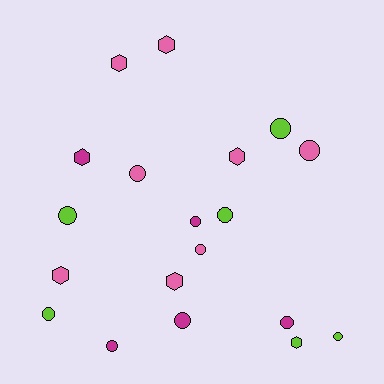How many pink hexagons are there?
There are 5 pink hexagons.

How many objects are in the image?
There are 19 objects.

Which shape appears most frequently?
Circle, with 12 objects.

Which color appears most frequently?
Pink, with 8 objects.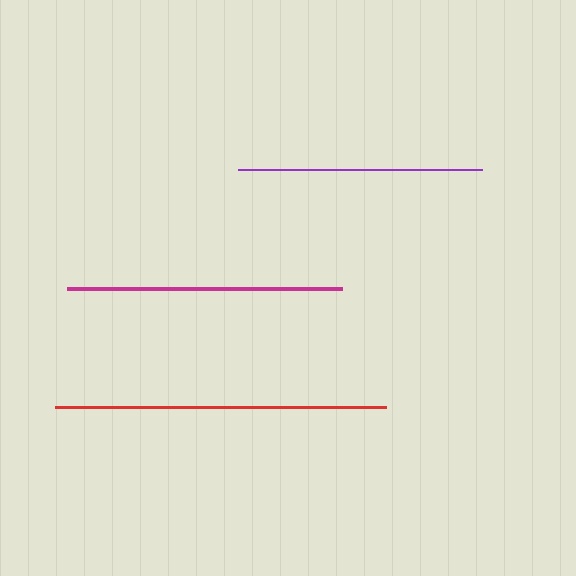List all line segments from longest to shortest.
From longest to shortest: red, magenta, purple.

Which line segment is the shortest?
The purple line is the shortest at approximately 244 pixels.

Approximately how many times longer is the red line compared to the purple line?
The red line is approximately 1.4 times the length of the purple line.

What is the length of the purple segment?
The purple segment is approximately 244 pixels long.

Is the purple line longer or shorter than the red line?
The red line is longer than the purple line.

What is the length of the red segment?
The red segment is approximately 331 pixels long.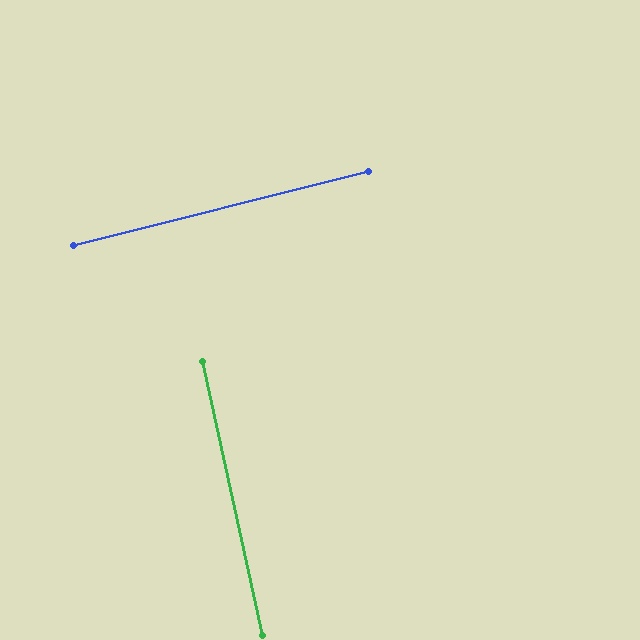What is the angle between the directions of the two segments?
Approximately 88 degrees.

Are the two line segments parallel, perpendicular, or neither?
Perpendicular — they meet at approximately 88°.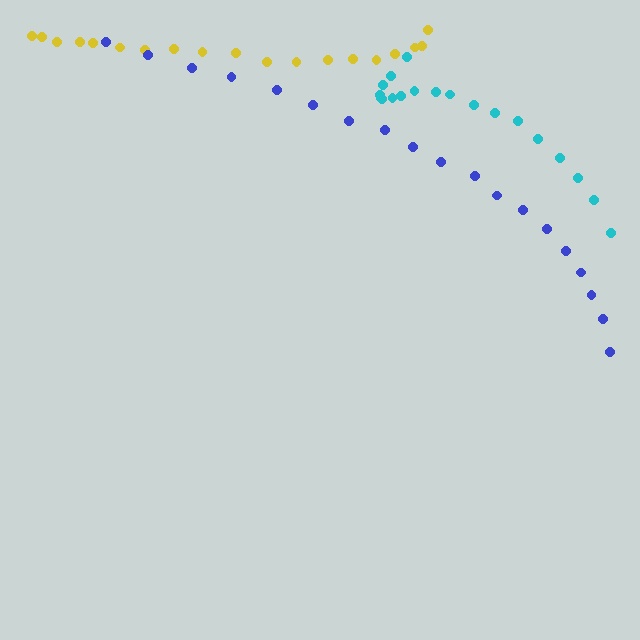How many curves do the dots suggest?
There are 3 distinct paths.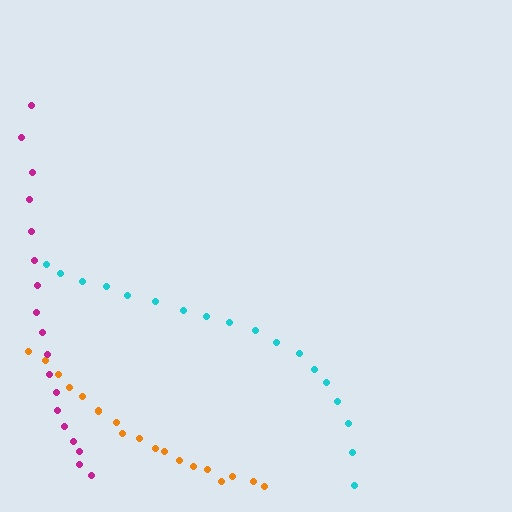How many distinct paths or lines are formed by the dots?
There are 3 distinct paths.